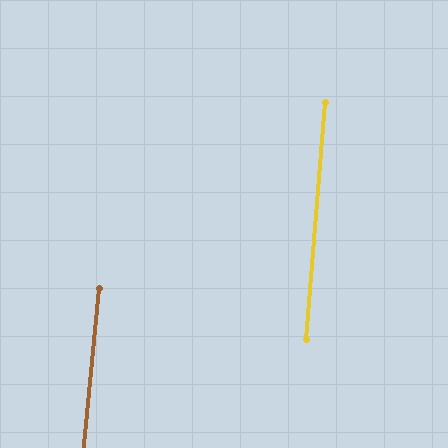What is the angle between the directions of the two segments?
Approximately 1 degree.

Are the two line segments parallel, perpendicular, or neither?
Parallel — their directions differ by only 0.8°.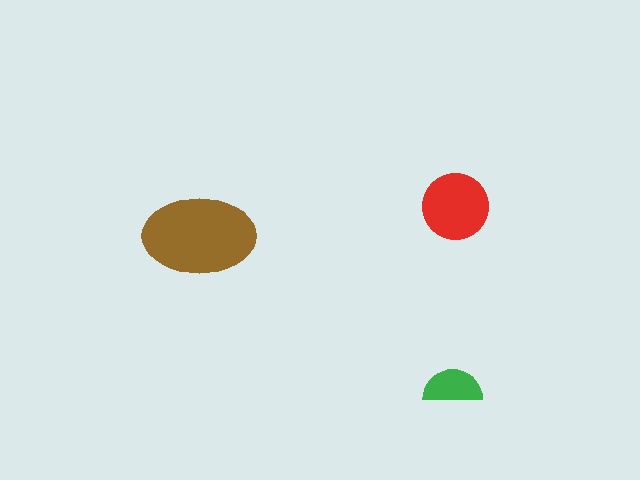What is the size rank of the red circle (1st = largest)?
2nd.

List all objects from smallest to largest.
The green semicircle, the red circle, the brown ellipse.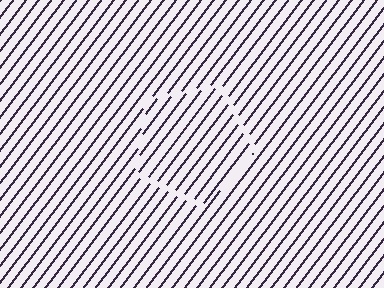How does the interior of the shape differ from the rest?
The interior of the shape contains the same grating, shifted by half a period — the contour is defined by the phase discontinuity where line-ends from the inner and outer gratings abut.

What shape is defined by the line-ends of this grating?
An illusory pentagon. The interior of the shape contains the same grating, shifted by half a period — the contour is defined by the phase discontinuity where line-ends from the inner and outer gratings abut.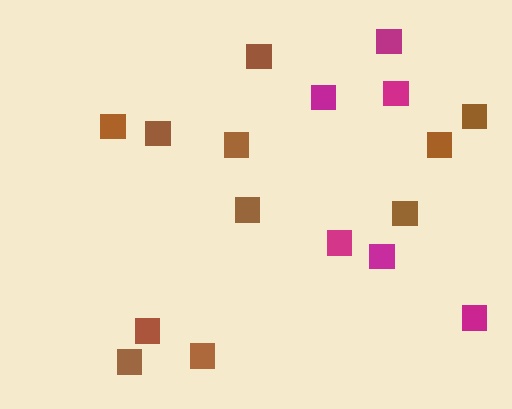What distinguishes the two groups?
There are 2 groups: one group of magenta squares (6) and one group of brown squares (11).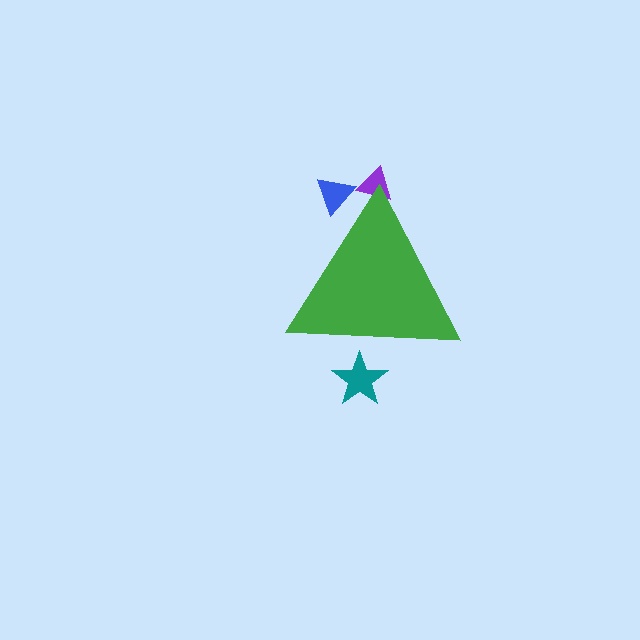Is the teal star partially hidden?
Yes, the teal star is partially hidden behind the green triangle.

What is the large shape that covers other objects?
A green triangle.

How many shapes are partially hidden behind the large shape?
3 shapes are partially hidden.